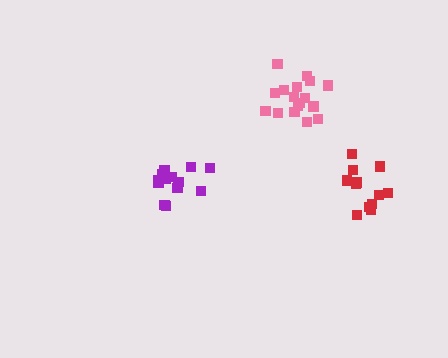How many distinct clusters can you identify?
There are 3 distinct clusters.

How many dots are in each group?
Group 1: 17 dots, Group 2: 13 dots, Group 3: 12 dots (42 total).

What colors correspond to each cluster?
The clusters are colored: pink, purple, red.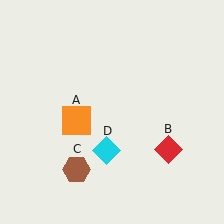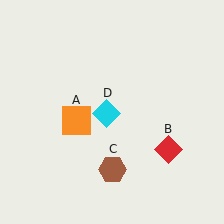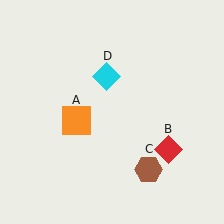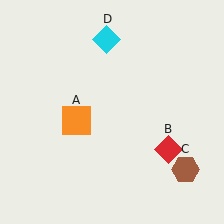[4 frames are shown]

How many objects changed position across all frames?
2 objects changed position: brown hexagon (object C), cyan diamond (object D).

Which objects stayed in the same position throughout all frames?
Orange square (object A) and red diamond (object B) remained stationary.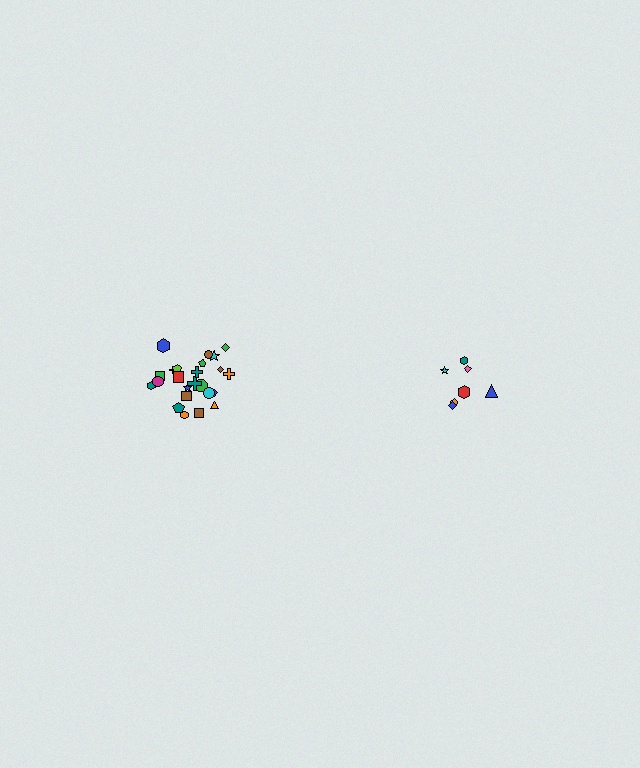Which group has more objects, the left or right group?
The left group.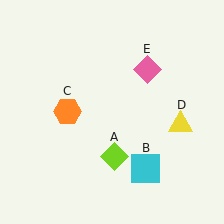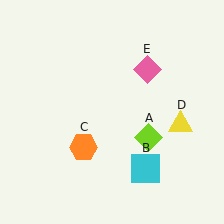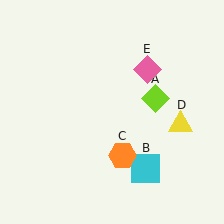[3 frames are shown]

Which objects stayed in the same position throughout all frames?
Cyan square (object B) and yellow triangle (object D) and pink diamond (object E) remained stationary.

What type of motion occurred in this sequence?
The lime diamond (object A), orange hexagon (object C) rotated counterclockwise around the center of the scene.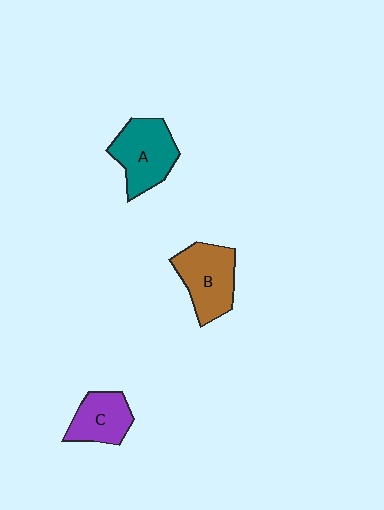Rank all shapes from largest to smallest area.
From largest to smallest: A (teal), B (brown), C (purple).